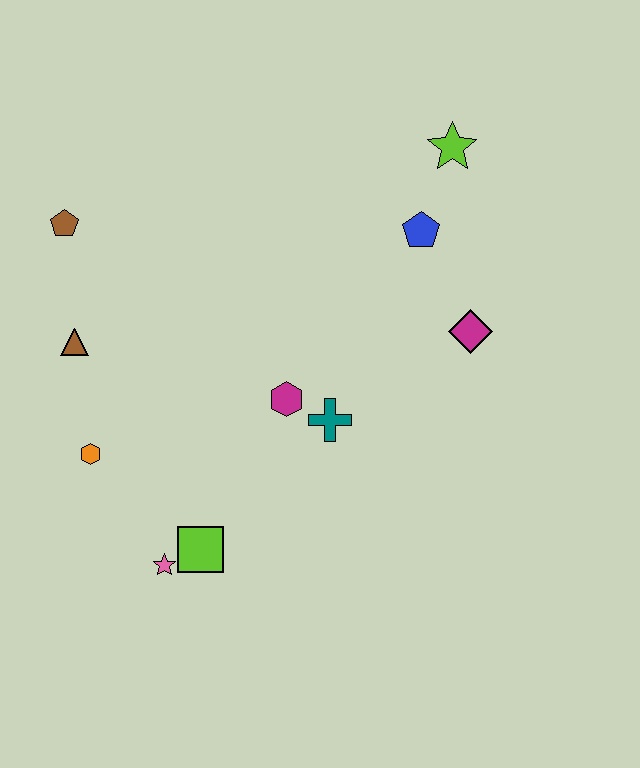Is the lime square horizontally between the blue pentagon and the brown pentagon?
Yes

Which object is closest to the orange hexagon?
The brown triangle is closest to the orange hexagon.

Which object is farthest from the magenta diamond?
The brown pentagon is farthest from the magenta diamond.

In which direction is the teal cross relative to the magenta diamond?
The teal cross is to the left of the magenta diamond.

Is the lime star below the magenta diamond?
No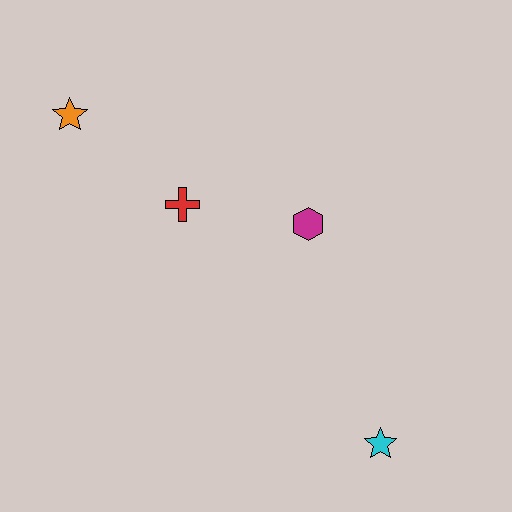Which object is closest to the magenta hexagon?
The red cross is closest to the magenta hexagon.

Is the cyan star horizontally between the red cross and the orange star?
No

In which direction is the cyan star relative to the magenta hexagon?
The cyan star is below the magenta hexagon.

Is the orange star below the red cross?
No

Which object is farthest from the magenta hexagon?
The orange star is farthest from the magenta hexagon.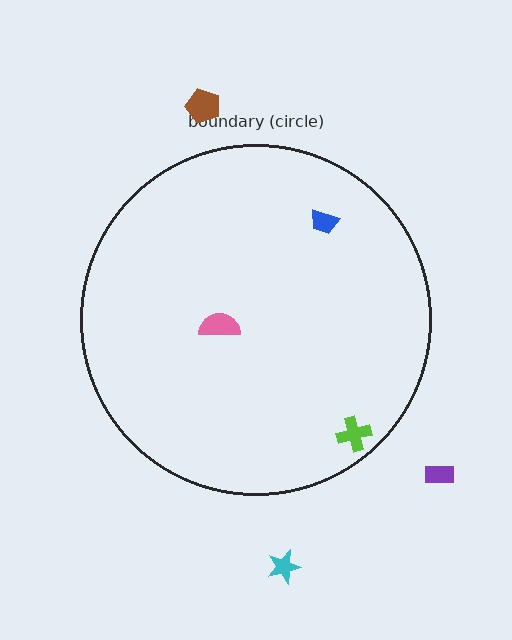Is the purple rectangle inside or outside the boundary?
Outside.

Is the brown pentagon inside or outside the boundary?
Outside.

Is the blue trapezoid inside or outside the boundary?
Inside.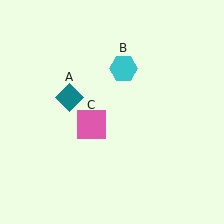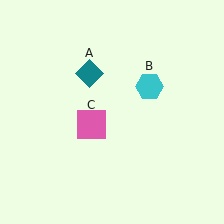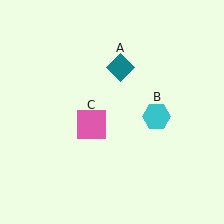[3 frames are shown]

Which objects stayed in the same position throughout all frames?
Pink square (object C) remained stationary.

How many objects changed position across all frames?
2 objects changed position: teal diamond (object A), cyan hexagon (object B).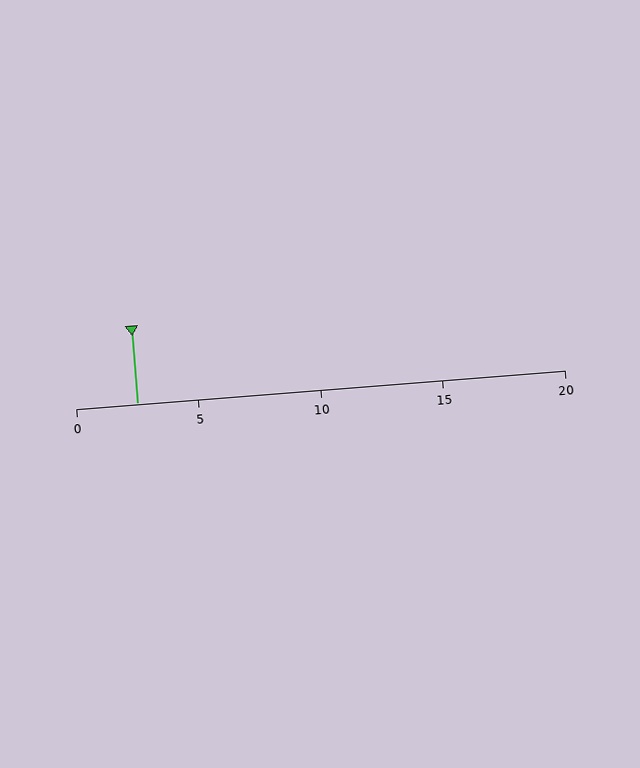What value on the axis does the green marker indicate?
The marker indicates approximately 2.5.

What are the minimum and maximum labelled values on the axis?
The axis runs from 0 to 20.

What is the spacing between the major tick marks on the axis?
The major ticks are spaced 5 apart.